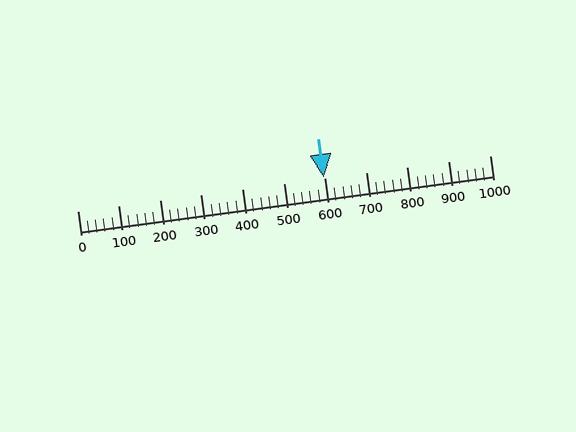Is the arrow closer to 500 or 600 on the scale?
The arrow is closer to 600.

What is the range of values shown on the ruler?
The ruler shows values from 0 to 1000.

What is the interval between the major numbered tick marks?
The major tick marks are spaced 100 units apart.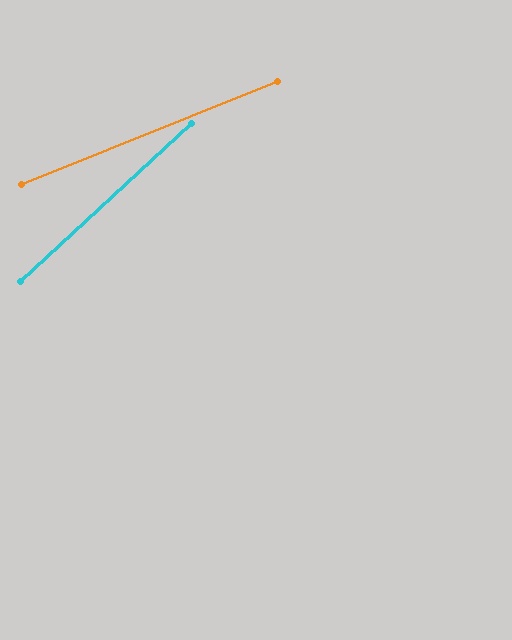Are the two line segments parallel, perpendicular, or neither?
Neither parallel nor perpendicular — they differ by about 21°.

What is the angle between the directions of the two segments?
Approximately 21 degrees.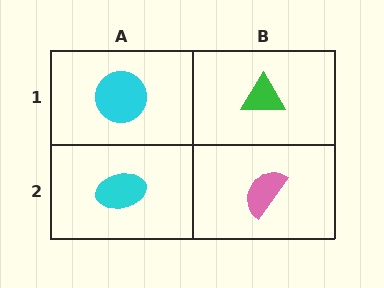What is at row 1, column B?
A green triangle.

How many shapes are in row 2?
2 shapes.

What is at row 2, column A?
A cyan ellipse.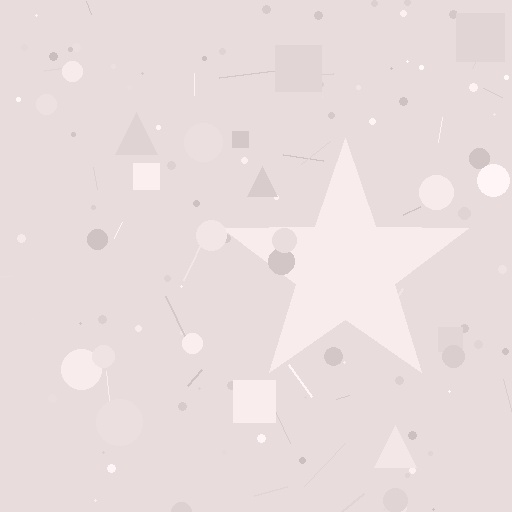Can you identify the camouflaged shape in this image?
The camouflaged shape is a star.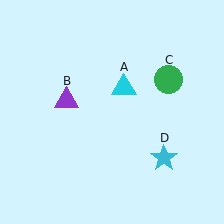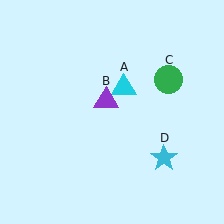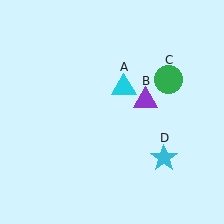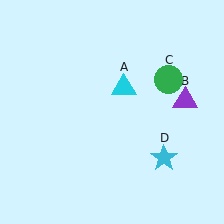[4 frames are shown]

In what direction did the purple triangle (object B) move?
The purple triangle (object B) moved right.